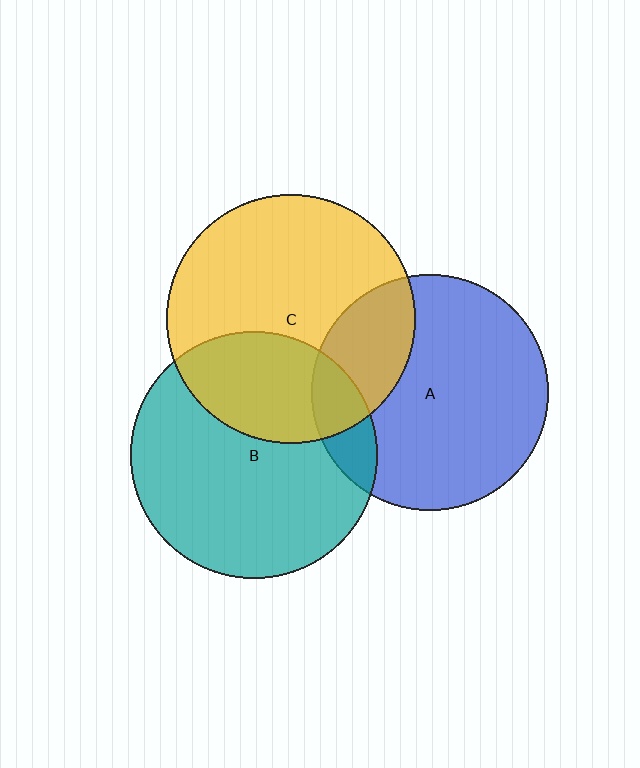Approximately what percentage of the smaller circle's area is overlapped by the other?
Approximately 25%.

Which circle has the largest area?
Circle C (yellow).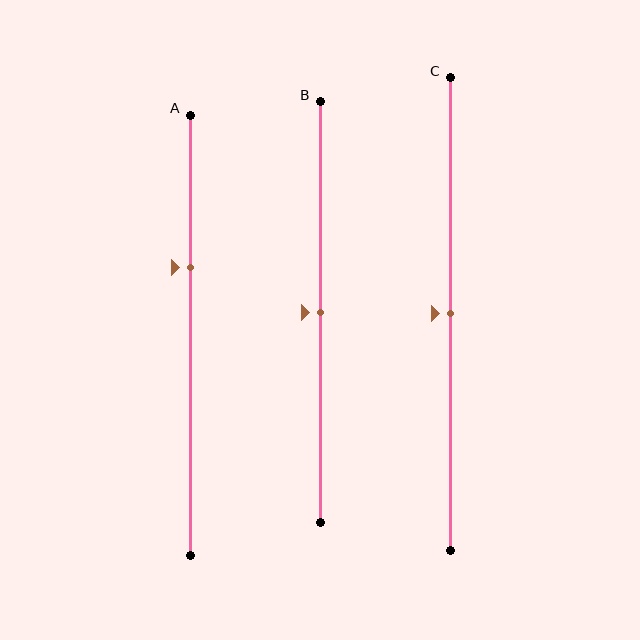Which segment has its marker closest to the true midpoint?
Segment B has its marker closest to the true midpoint.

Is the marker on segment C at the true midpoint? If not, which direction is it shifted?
Yes, the marker on segment C is at the true midpoint.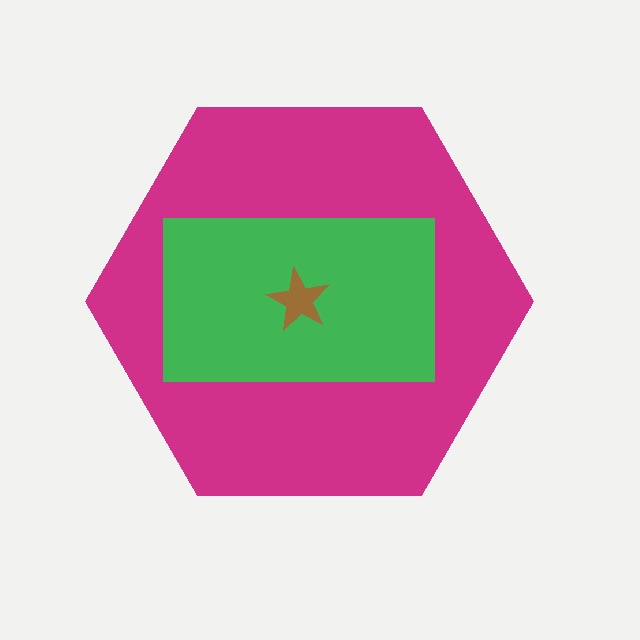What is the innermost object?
The brown star.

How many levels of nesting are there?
3.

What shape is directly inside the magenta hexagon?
The green rectangle.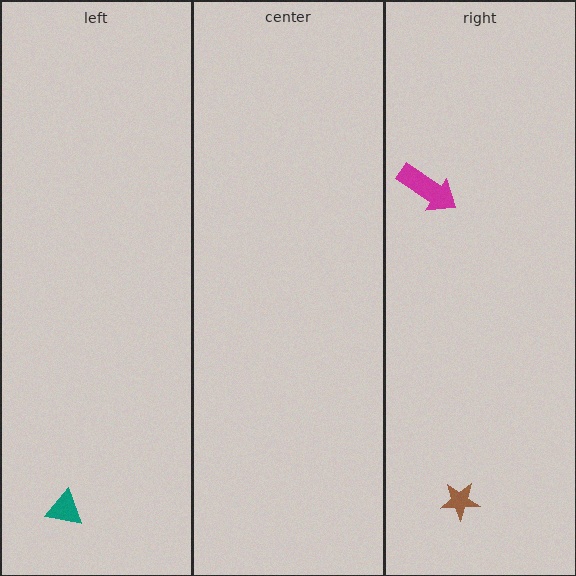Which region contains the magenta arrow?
The right region.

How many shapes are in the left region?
1.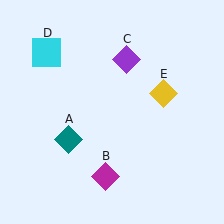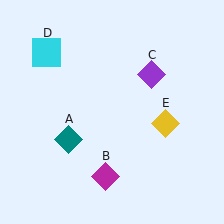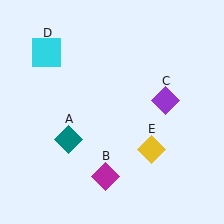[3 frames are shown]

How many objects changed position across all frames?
2 objects changed position: purple diamond (object C), yellow diamond (object E).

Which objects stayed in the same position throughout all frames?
Teal diamond (object A) and magenta diamond (object B) and cyan square (object D) remained stationary.